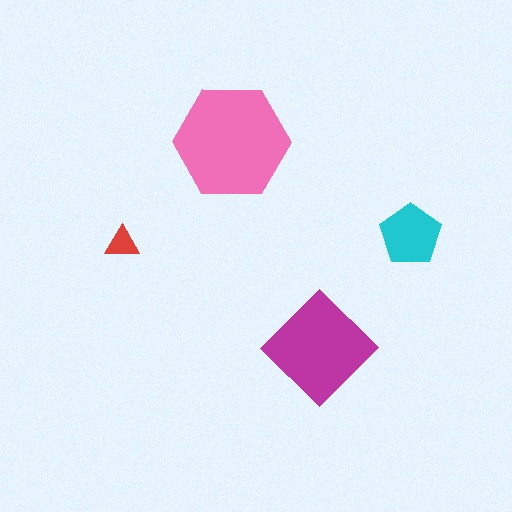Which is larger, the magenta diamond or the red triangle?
The magenta diamond.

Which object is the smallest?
The red triangle.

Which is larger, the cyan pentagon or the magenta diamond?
The magenta diamond.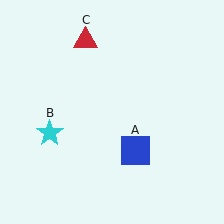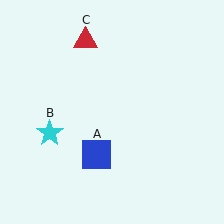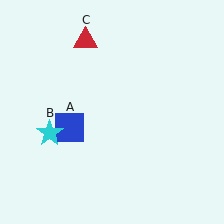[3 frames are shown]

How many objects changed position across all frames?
1 object changed position: blue square (object A).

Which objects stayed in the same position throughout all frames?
Cyan star (object B) and red triangle (object C) remained stationary.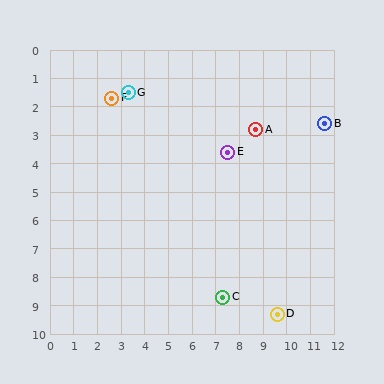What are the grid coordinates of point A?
Point A is at approximately (8.7, 2.8).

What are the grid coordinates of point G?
Point G is at approximately (3.3, 1.5).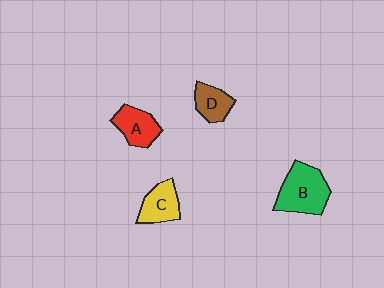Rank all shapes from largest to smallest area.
From largest to smallest: B (green), A (red), C (yellow), D (brown).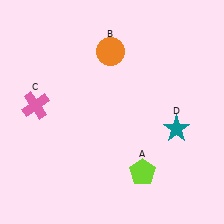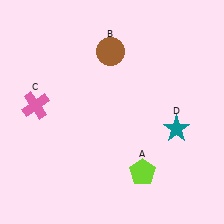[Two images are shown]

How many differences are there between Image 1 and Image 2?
There is 1 difference between the two images.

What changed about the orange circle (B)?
In Image 1, B is orange. In Image 2, it changed to brown.